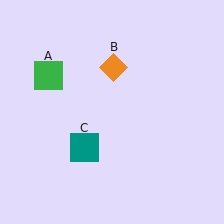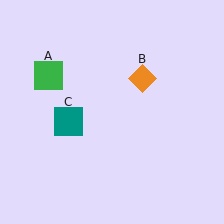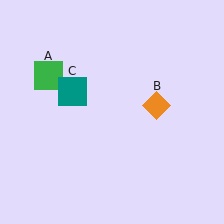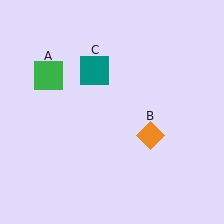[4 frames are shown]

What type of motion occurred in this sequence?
The orange diamond (object B), teal square (object C) rotated clockwise around the center of the scene.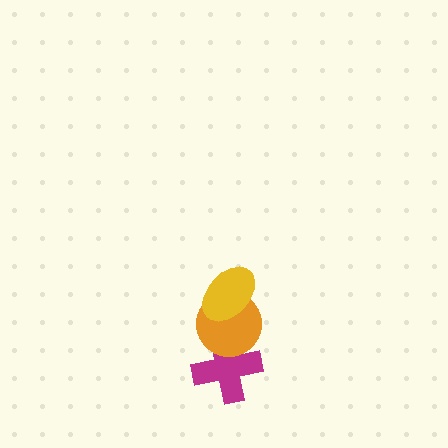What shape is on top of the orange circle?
The yellow ellipse is on top of the orange circle.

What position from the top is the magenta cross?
The magenta cross is 3rd from the top.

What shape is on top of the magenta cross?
The orange circle is on top of the magenta cross.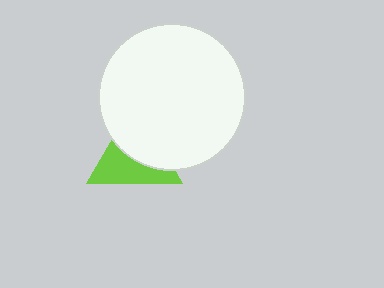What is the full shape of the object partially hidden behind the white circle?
The partially hidden object is a lime triangle.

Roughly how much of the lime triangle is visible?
About half of it is visible (roughly 49%).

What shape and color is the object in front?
The object in front is a white circle.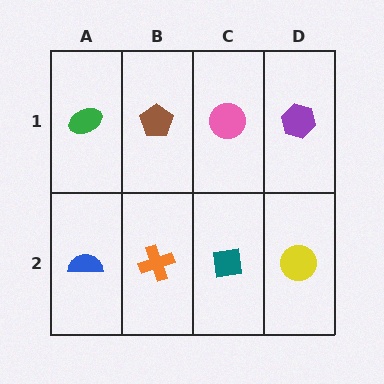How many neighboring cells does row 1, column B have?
3.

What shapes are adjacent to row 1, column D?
A yellow circle (row 2, column D), a pink circle (row 1, column C).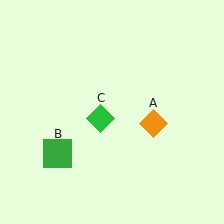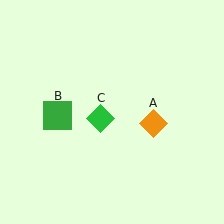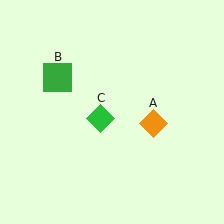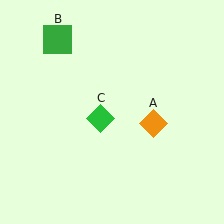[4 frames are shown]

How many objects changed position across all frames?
1 object changed position: green square (object B).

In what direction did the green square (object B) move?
The green square (object B) moved up.